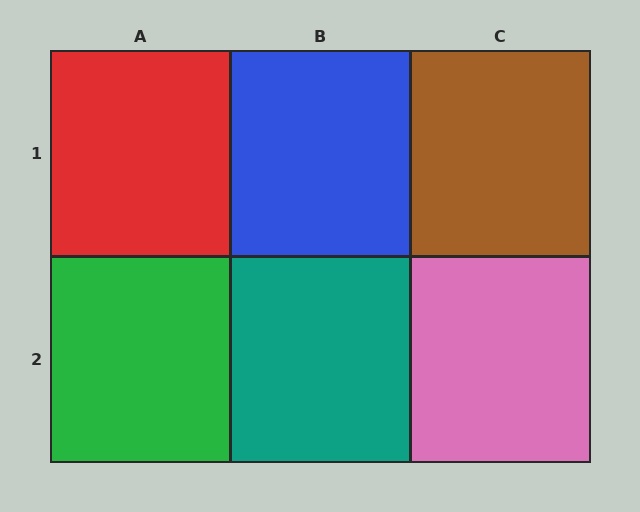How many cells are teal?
1 cell is teal.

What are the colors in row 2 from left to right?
Green, teal, pink.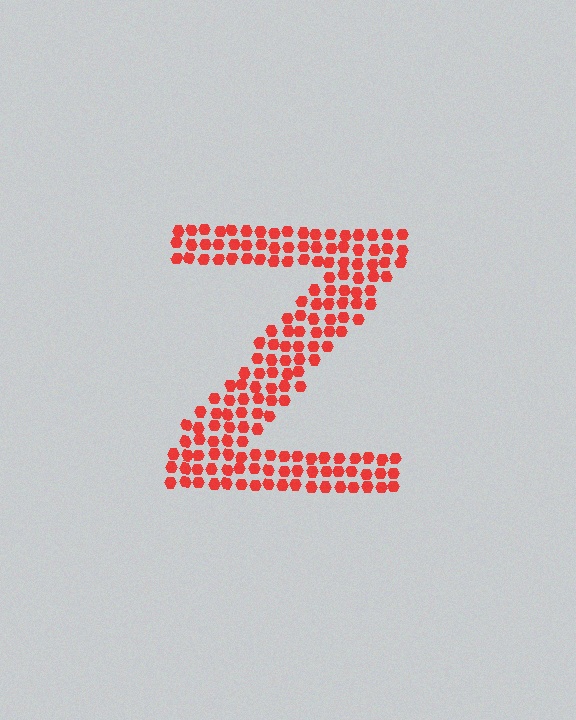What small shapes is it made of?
It is made of small hexagons.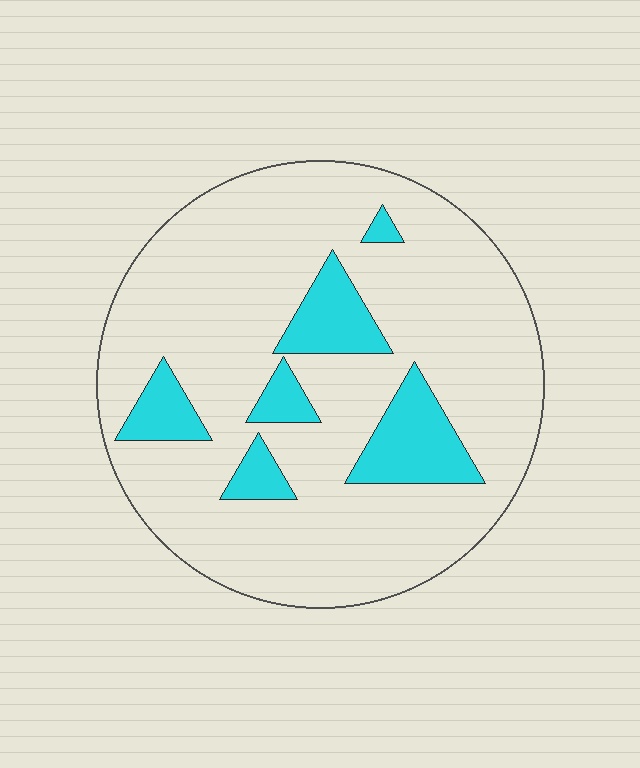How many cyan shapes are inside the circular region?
6.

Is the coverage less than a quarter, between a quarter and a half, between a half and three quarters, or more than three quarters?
Less than a quarter.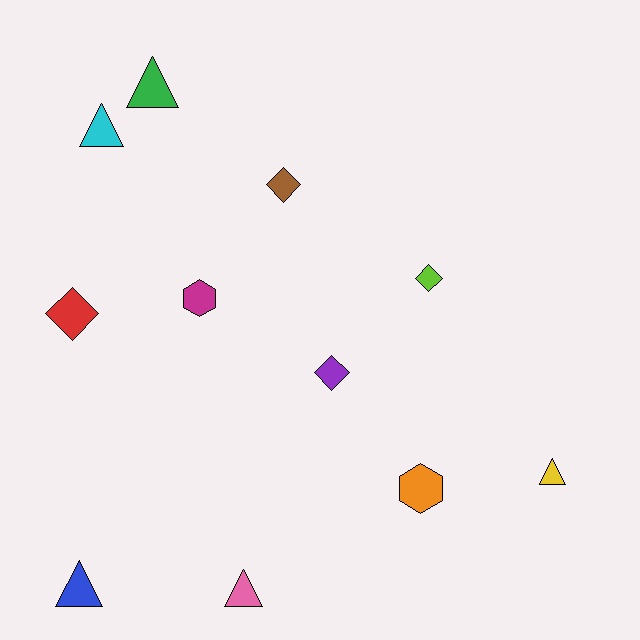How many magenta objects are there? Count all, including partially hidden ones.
There is 1 magenta object.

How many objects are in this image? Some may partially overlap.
There are 11 objects.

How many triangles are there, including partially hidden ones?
There are 5 triangles.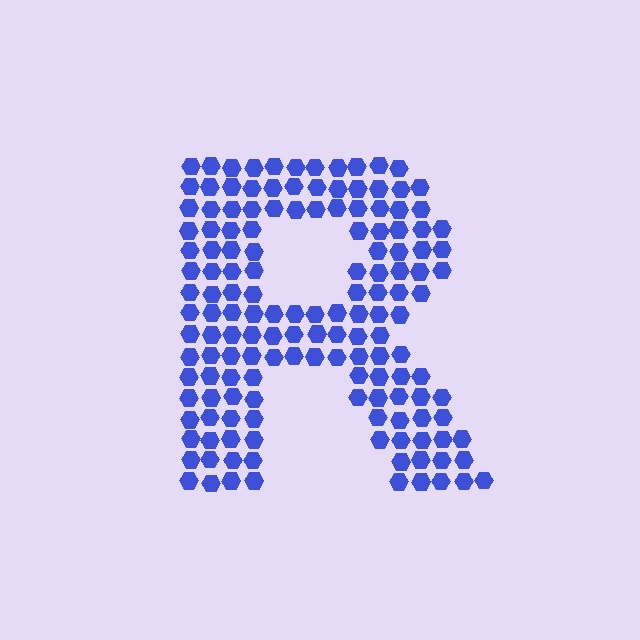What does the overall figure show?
The overall figure shows the letter R.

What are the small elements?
The small elements are hexagons.